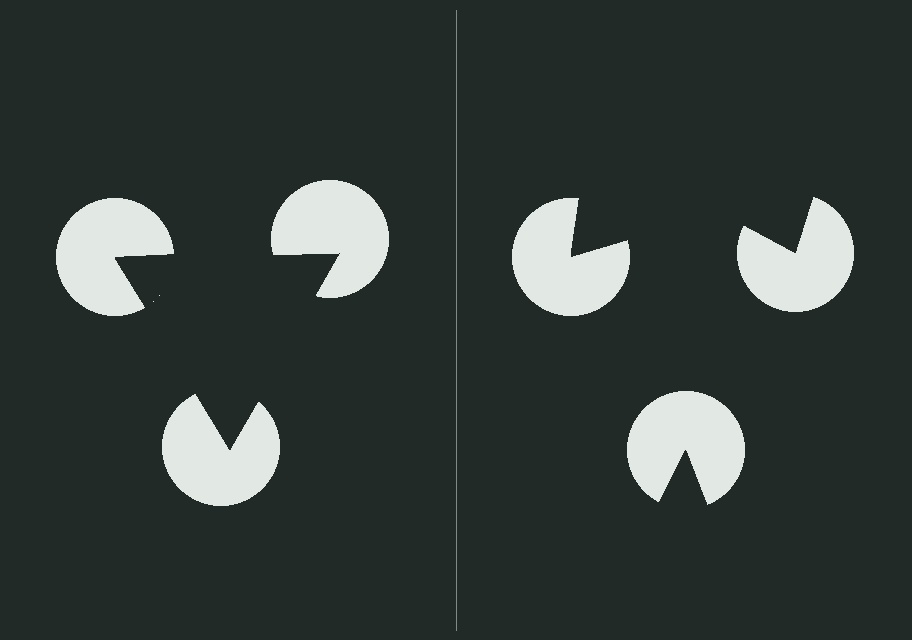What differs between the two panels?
The pac-man discs are positioned identically on both sides; only the wedge orientations differ. On the left they align to a triangle; on the right they are misaligned.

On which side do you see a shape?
An illusory triangle appears on the left side. On the right side the wedge cuts are rotated, so no coherent shape forms.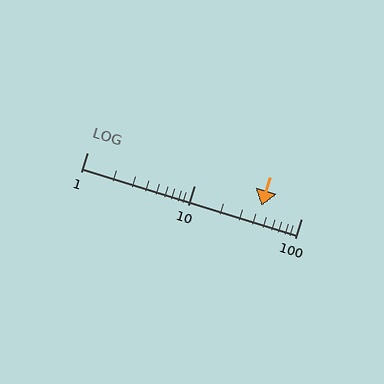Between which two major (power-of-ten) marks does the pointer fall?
The pointer is between 10 and 100.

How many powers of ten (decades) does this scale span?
The scale spans 2 decades, from 1 to 100.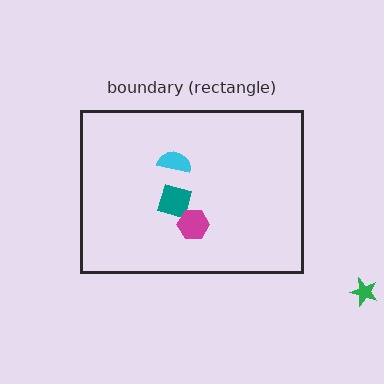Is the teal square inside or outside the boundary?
Inside.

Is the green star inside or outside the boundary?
Outside.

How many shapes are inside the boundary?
3 inside, 1 outside.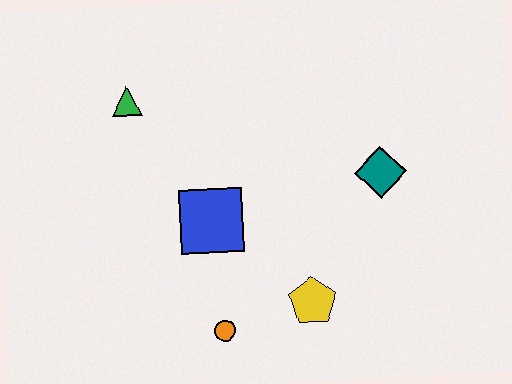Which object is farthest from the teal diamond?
The green triangle is farthest from the teal diamond.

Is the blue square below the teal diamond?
Yes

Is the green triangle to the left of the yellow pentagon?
Yes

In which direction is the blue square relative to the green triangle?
The blue square is below the green triangle.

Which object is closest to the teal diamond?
The yellow pentagon is closest to the teal diamond.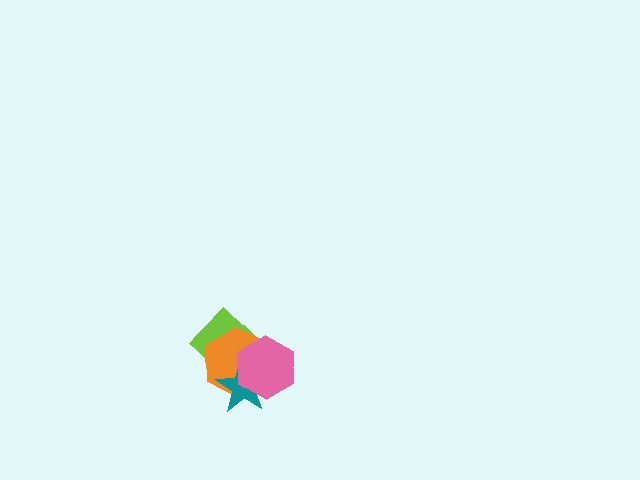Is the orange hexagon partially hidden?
Yes, it is partially covered by another shape.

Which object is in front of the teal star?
The pink hexagon is in front of the teal star.